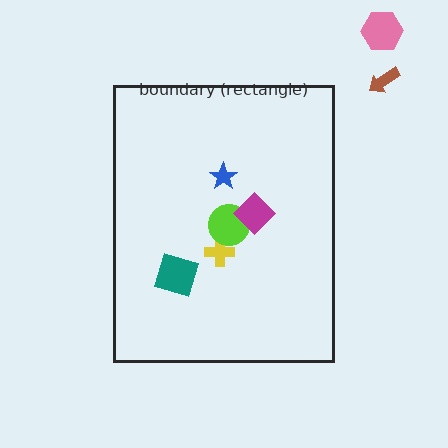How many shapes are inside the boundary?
5 inside, 2 outside.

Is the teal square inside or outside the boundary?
Inside.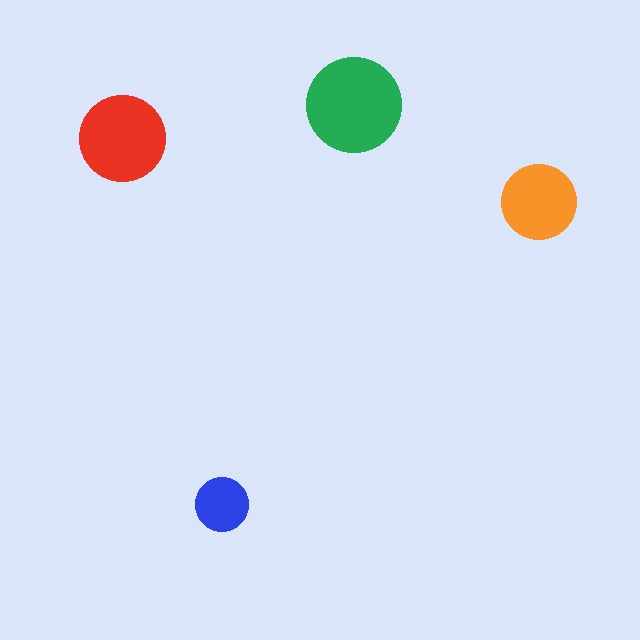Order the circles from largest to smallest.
the green one, the red one, the orange one, the blue one.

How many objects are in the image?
There are 4 objects in the image.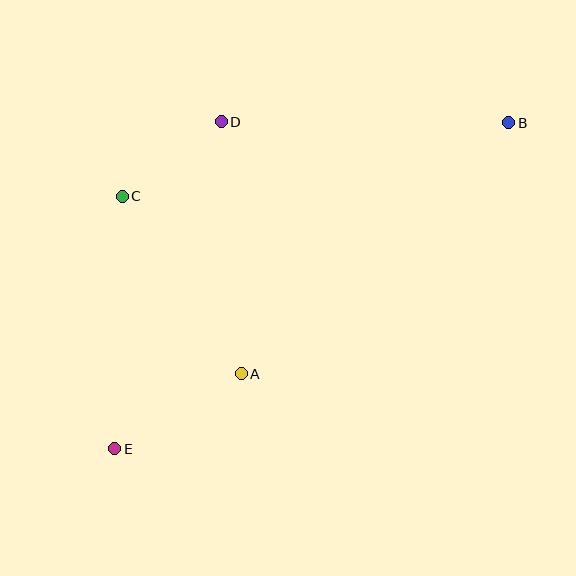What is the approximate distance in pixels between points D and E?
The distance between D and E is approximately 344 pixels.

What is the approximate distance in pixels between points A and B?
The distance between A and B is approximately 367 pixels.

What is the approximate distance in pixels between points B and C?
The distance between B and C is approximately 393 pixels.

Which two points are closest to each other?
Points C and D are closest to each other.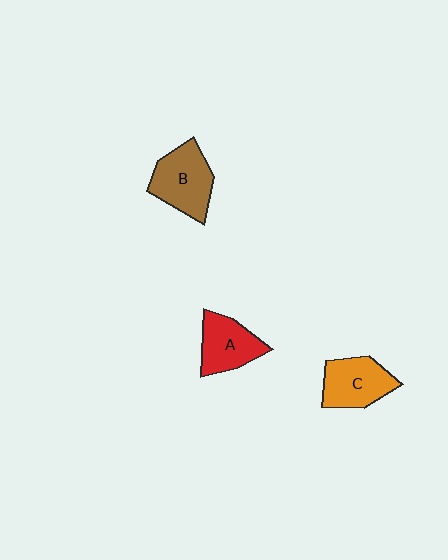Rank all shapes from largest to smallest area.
From largest to smallest: B (brown), C (orange), A (red).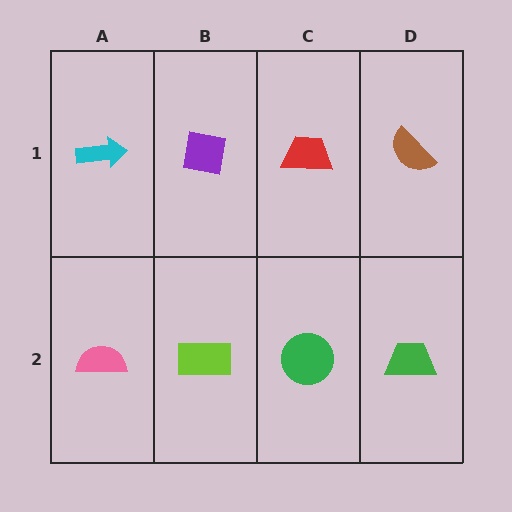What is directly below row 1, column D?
A green trapezoid.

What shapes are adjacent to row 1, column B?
A lime rectangle (row 2, column B), a cyan arrow (row 1, column A), a red trapezoid (row 1, column C).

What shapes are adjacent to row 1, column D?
A green trapezoid (row 2, column D), a red trapezoid (row 1, column C).